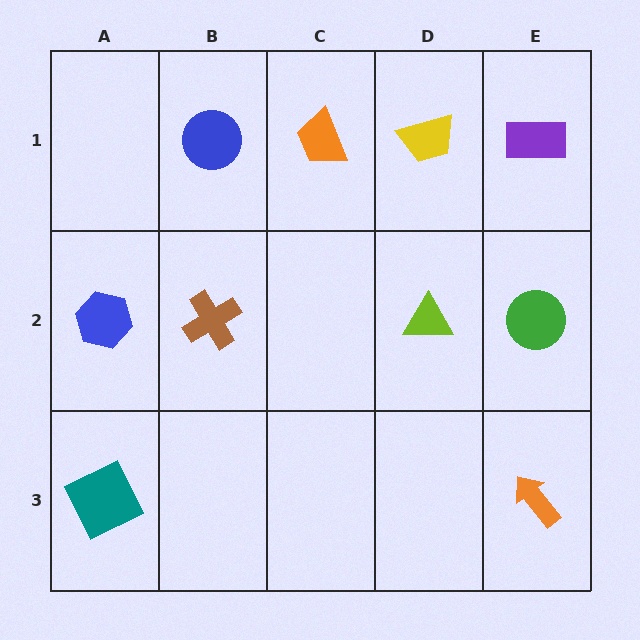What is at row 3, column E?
An orange arrow.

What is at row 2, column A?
A blue hexagon.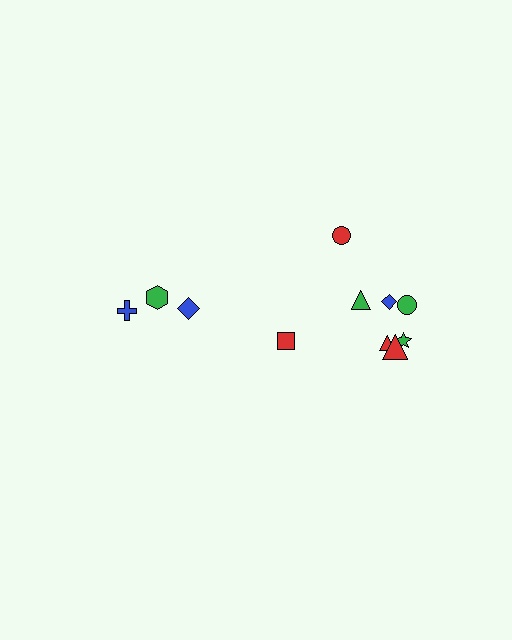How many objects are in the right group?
There are 8 objects.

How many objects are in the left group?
There are 3 objects.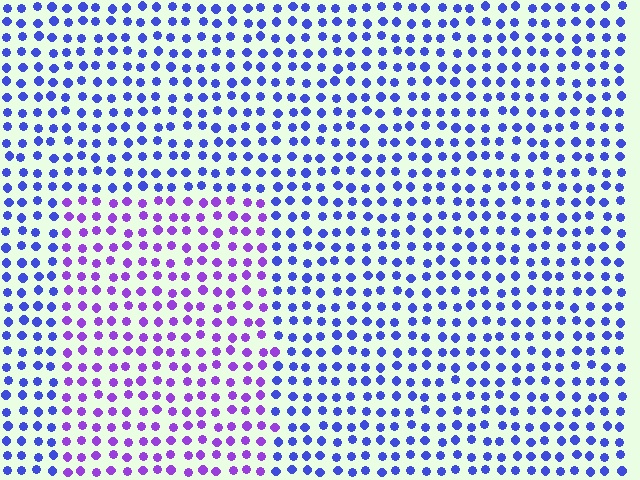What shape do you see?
I see a rectangle.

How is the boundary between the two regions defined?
The boundary is defined purely by a slight shift in hue (about 40 degrees). Spacing, size, and orientation are identical on both sides.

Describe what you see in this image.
The image is filled with small blue elements in a uniform arrangement. A rectangle-shaped region is visible where the elements are tinted to a slightly different hue, forming a subtle color boundary.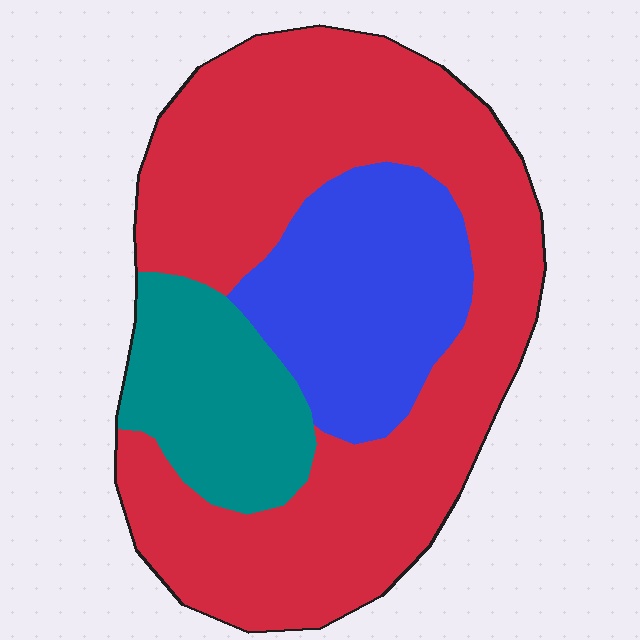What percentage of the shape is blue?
Blue covers 22% of the shape.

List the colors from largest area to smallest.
From largest to smallest: red, blue, teal.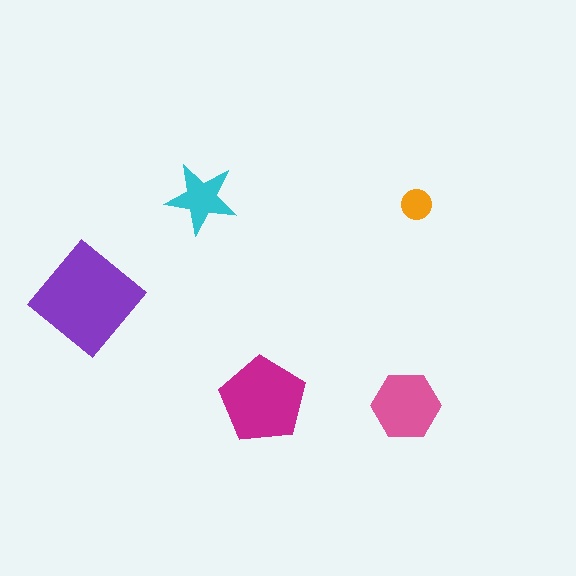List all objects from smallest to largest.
The orange circle, the cyan star, the pink hexagon, the magenta pentagon, the purple diamond.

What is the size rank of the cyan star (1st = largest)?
4th.